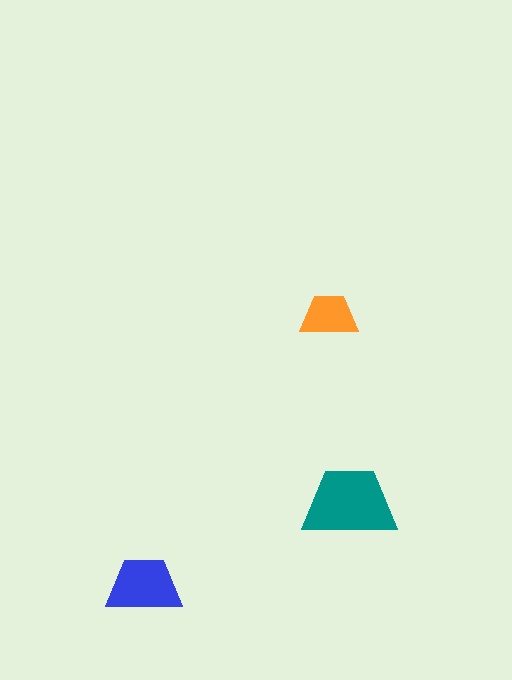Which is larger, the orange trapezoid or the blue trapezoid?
The blue one.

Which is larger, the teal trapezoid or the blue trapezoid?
The teal one.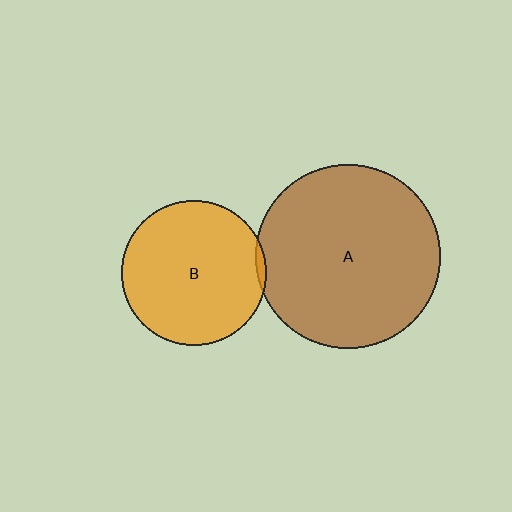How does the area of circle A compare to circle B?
Approximately 1.6 times.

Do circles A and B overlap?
Yes.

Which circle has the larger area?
Circle A (brown).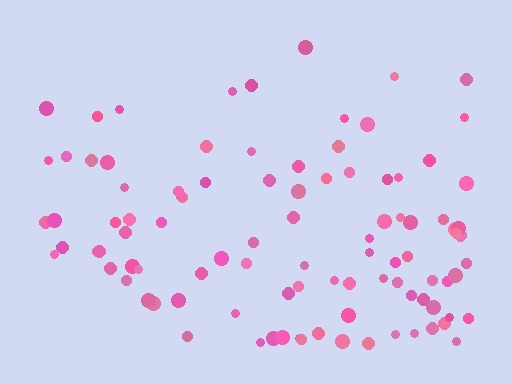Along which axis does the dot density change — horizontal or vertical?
Vertical.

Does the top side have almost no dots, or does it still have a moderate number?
Still a moderate number, just noticeably fewer than the bottom.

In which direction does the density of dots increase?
From top to bottom, with the bottom side densest.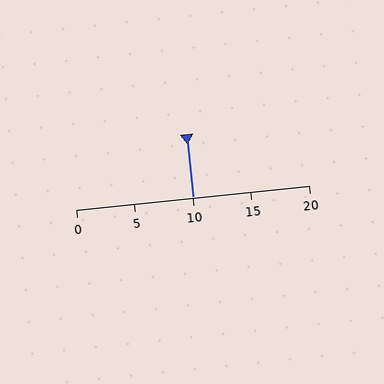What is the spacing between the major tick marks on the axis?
The major ticks are spaced 5 apart.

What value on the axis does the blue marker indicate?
The marker indicates approximately 10.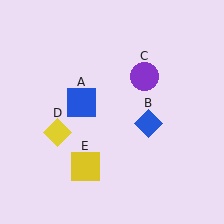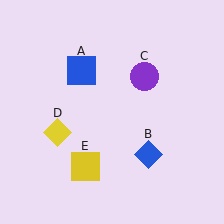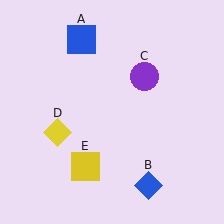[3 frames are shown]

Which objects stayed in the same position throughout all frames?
Purple circle (object C) and yellow diamond (object D) and yellow square (object E) remained stationary.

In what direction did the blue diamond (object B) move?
The blue diamond (object B) moved down.